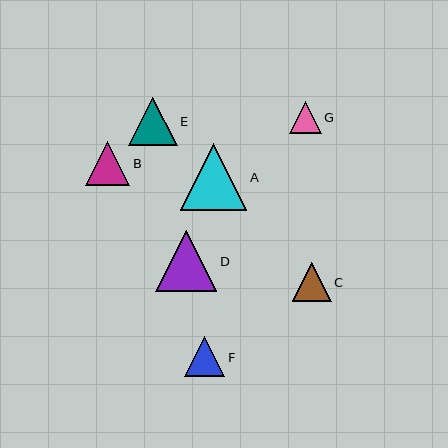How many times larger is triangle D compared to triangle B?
Triangle D is approximately 1.4 times the size of triangle B.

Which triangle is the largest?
Triangle A is the largest with a size of approximately 67 pixels.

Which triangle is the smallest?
Triangle G is the smallest with a size of approximately 32 pixels.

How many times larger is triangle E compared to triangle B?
Triangle E is approximately 1.1 times the size of triangle B.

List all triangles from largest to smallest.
From largest to smallest: A, D, E, B, F, C, G.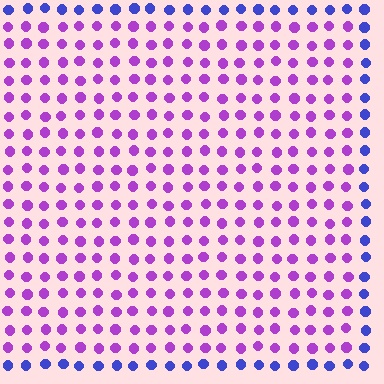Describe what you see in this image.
The image is filled with small blue elements in a uniform arrangement. A rectangle-shaped region is visible where the elements are tinted to a slightly different hue, forming a subtle color boundary.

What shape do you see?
I see a rectangle.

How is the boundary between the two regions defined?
The boundary is defined purely by a slight shift in hue (about 50 degrees). Spacing, size, and orientation are identical on both sides.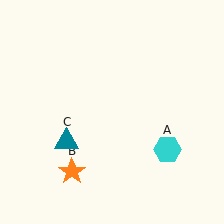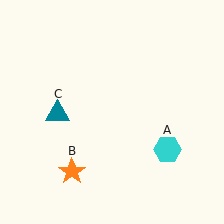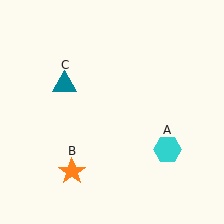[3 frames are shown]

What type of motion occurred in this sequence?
The teal triangle (object C) rotated clockwise around the center of the scene.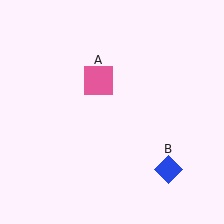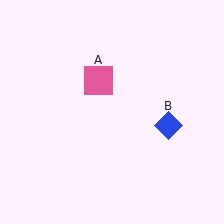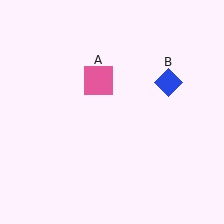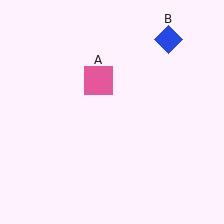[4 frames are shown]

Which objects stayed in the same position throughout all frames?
Pink square (object A) remained stationary.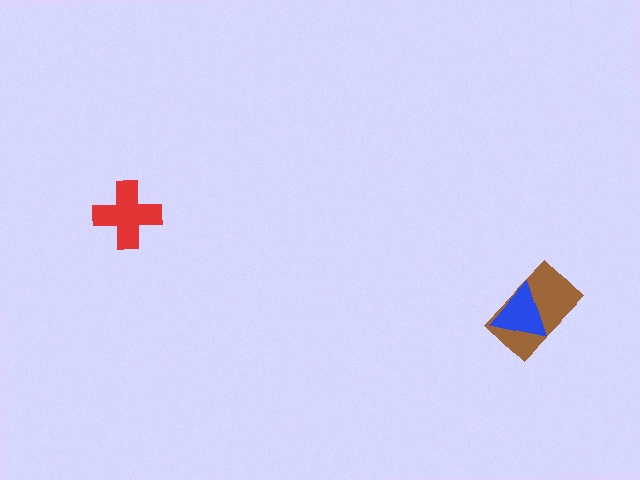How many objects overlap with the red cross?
0 objects overlap with the red cross.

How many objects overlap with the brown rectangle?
1 object overlaps with the brown rectangle.